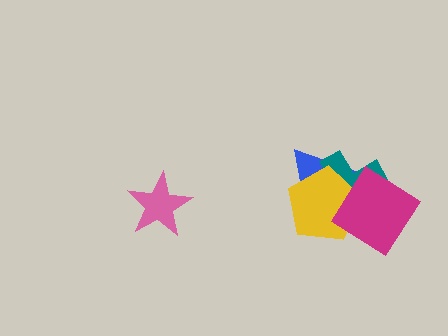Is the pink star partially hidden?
No, no other shape covers it.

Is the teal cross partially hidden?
Yes, it is partially covered by another shape.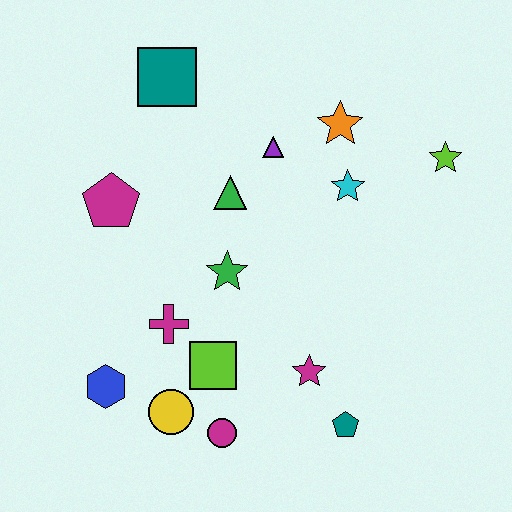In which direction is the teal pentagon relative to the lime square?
The teal pentagon is to the right of the lime square.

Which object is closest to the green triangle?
The purple triangle is closest to the green triangle.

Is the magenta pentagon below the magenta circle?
No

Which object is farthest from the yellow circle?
The lime star is farthest from the yellow circle.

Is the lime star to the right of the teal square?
Yes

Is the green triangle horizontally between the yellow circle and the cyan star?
Yes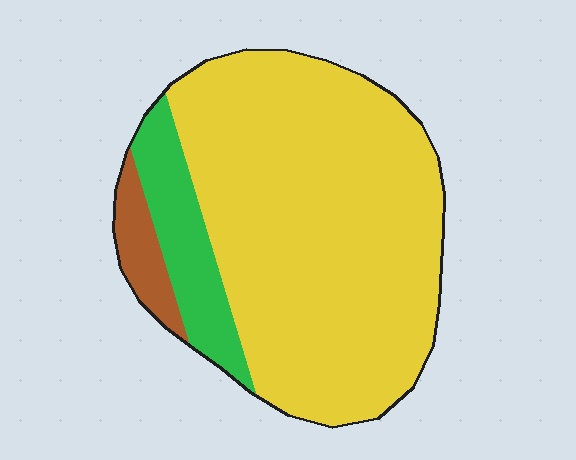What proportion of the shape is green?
Green covers about 15% of the shape.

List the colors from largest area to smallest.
From largest to smallest: yellow, green, brown.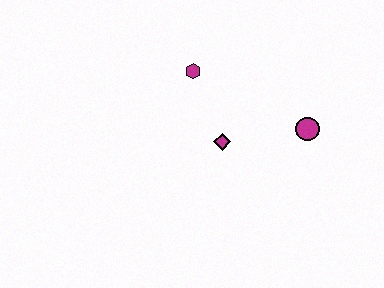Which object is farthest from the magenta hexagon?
The magenta circle is farthest from the magenta hexagon.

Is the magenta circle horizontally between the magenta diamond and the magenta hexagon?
No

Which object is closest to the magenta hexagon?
The magenta diamond is closest to the magenta hexagon.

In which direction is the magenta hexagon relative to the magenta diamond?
The magenta hexagon is above the magenta diamond.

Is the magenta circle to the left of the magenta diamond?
No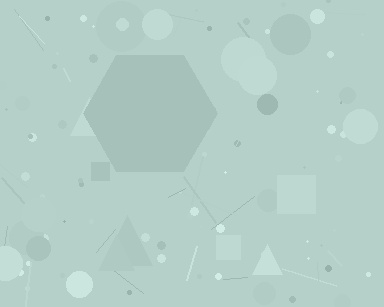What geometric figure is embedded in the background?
A hexagon is embedded in the background.